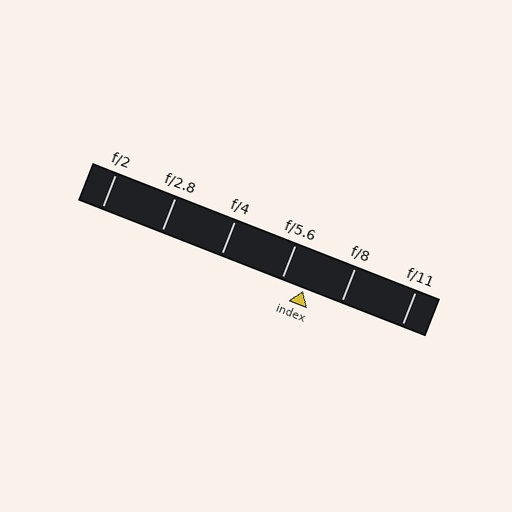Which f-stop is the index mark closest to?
The index mark is closest to f/5.6.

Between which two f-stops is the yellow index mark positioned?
The index mark is between f/5.6 and f/8.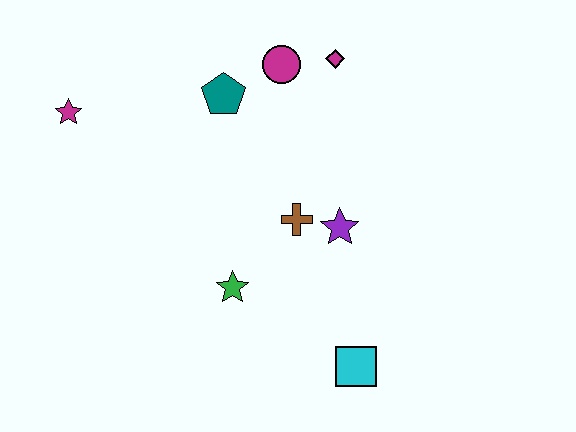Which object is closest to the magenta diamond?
The magenta circle is closest to the magenta diamond.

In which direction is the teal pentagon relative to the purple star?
The teal pentagon is above the purple star.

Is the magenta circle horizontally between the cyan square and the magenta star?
Yes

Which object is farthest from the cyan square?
The magenta star is farthest from the cyan square.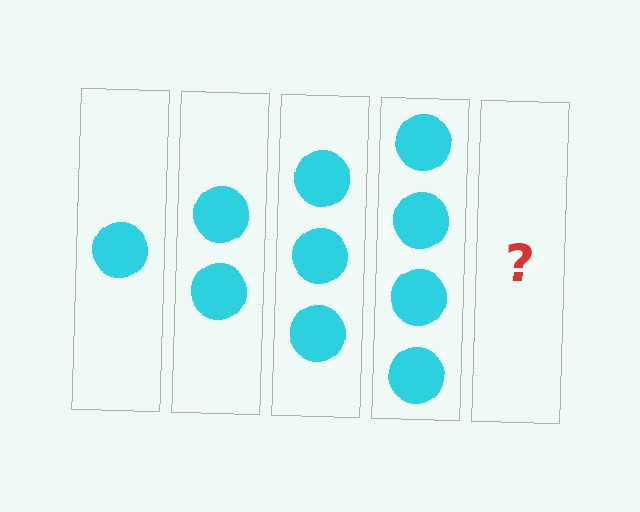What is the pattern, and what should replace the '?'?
The pattern is that each step adds one more circle. The '?' should be 5 circles.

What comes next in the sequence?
The next element should be 5 circles.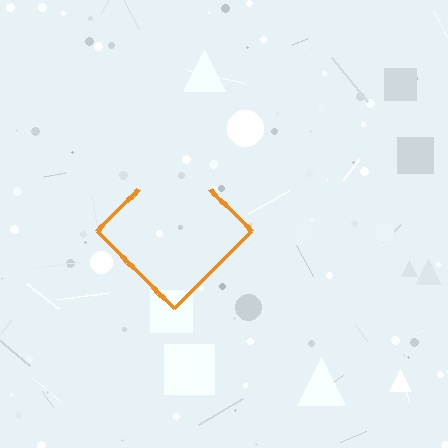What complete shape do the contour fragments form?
The contour fragments form a diamond.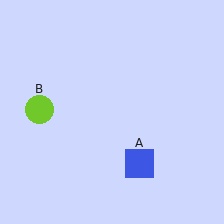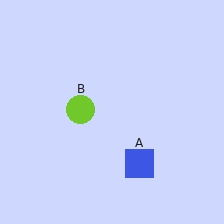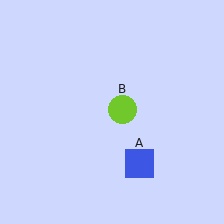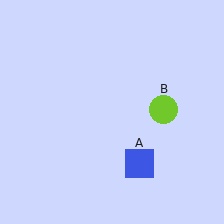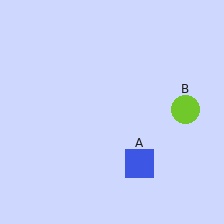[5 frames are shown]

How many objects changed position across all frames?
1 object changed position: lime circle (object B).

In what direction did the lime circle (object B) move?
The lime circle (object B) moved right.